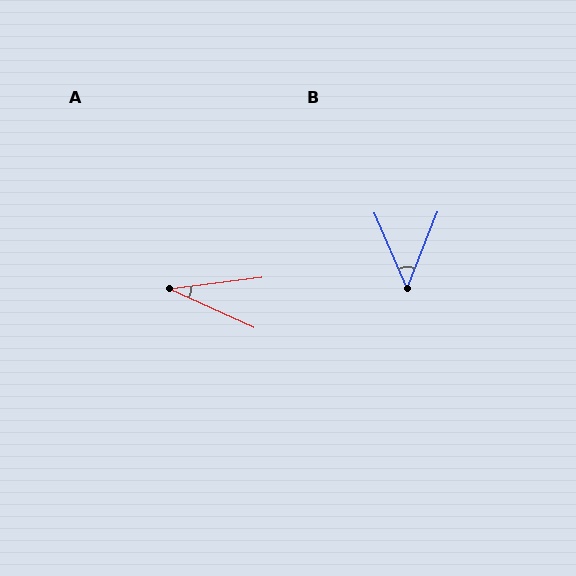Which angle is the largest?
B, at approximately 45 degrees.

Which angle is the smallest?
A, at approximately 31 degrees.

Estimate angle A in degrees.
Approximately 31 degrees.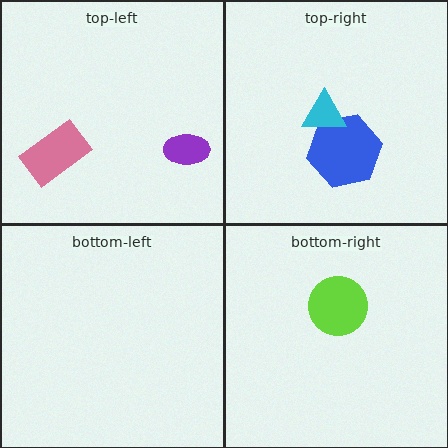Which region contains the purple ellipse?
The top-left region.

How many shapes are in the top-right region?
2.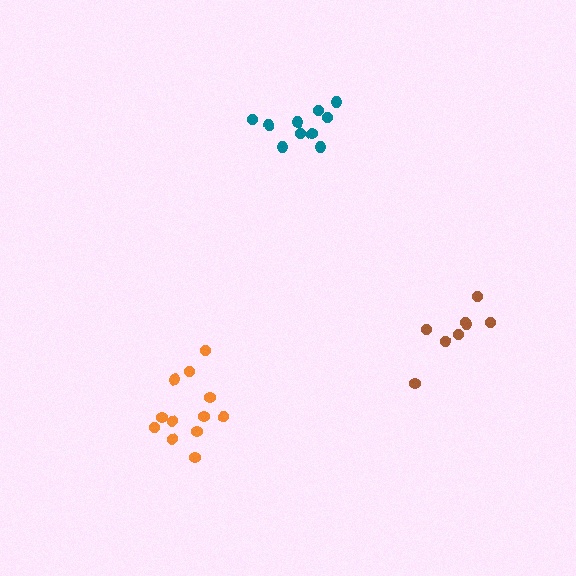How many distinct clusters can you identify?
There are 3 distinct clusters.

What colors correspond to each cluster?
The clusters are colored: teal, brown, orange.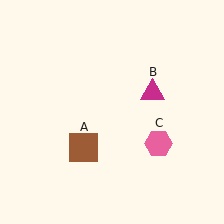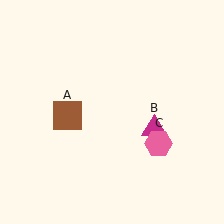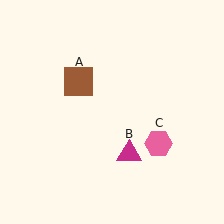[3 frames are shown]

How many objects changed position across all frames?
2 objects changed position: brown square (object A), magenta triangle (object B).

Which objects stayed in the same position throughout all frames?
Pink hexagon (object C) remained stationary.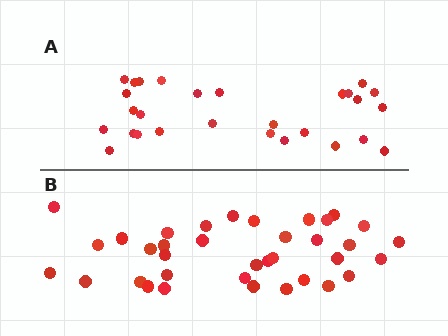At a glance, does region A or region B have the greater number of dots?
Region B (the bottom region) has more dots.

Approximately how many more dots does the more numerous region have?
Region B has roughly 8 or so more dots than region A.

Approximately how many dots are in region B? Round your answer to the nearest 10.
About 40 dots. (The exact count is 36, which rounds to 40.)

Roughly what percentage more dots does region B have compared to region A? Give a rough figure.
About 30% more.